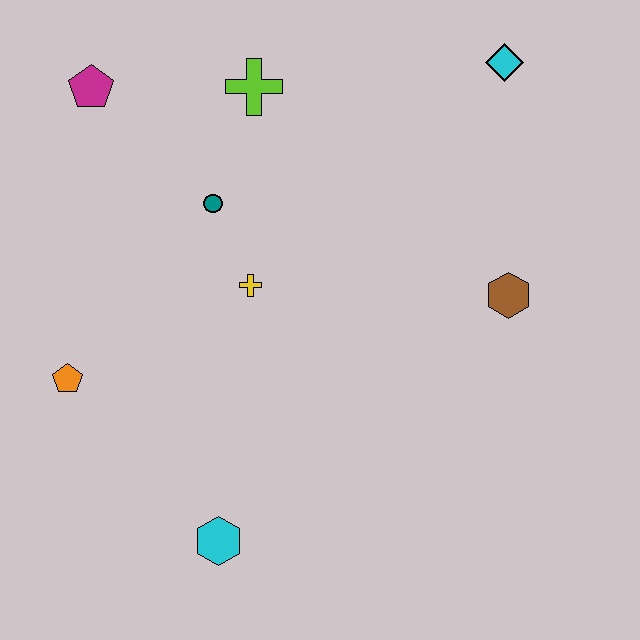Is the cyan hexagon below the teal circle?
Yes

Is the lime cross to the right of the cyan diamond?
No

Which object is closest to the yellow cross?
The teal circle is closest to the yellow cross.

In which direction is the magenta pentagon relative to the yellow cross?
The magenta pentagon is above the yellow cross.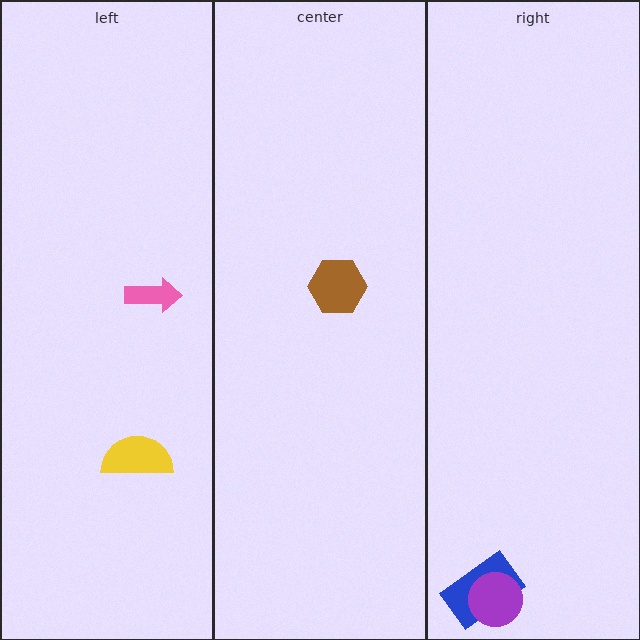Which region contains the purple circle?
The right region.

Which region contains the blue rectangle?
The right region.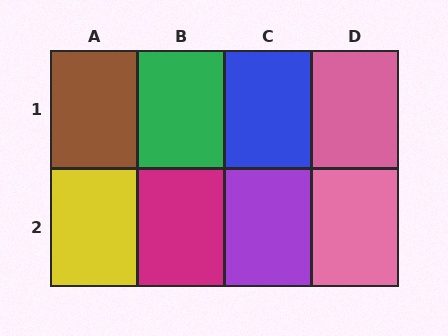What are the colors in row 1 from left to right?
Brown, green, blue, pink.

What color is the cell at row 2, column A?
Yellow.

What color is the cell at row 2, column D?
Pink.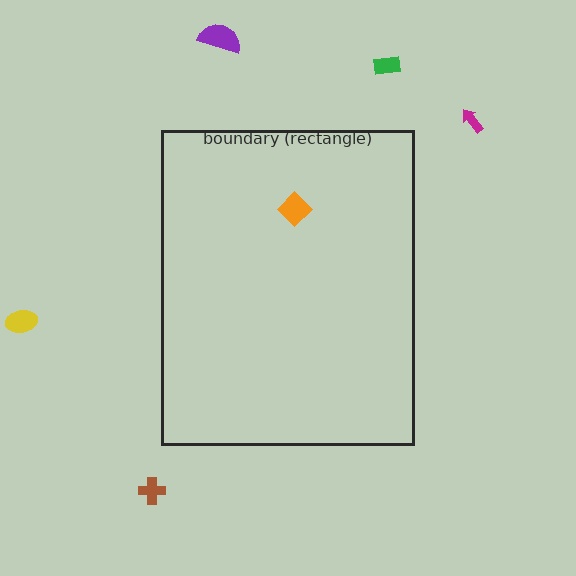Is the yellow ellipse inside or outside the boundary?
Outside.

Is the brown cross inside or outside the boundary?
Outside.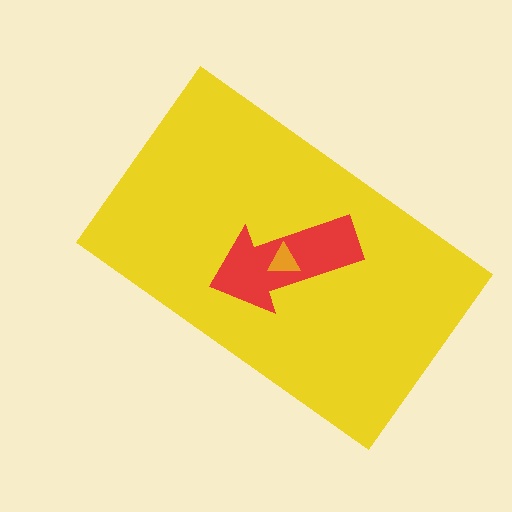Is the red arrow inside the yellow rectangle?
Yes.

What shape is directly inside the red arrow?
The orange triangle.